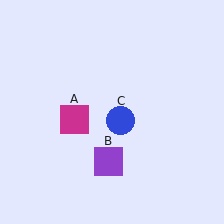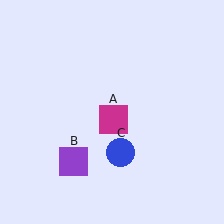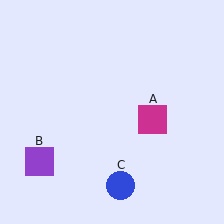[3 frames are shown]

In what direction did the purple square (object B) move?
The purple square (object B) moved left.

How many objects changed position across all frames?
3 objects changed position: magenta square (object A), purple square (object B), blue circle (object C).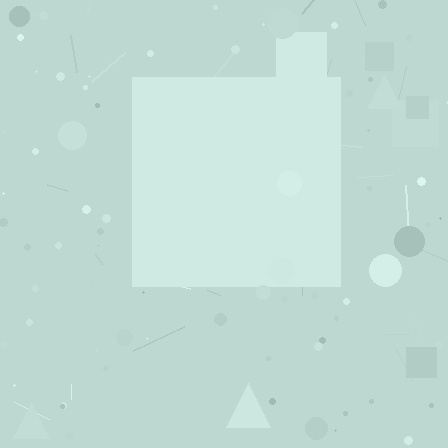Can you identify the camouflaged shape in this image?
The camouflaged shape is a square.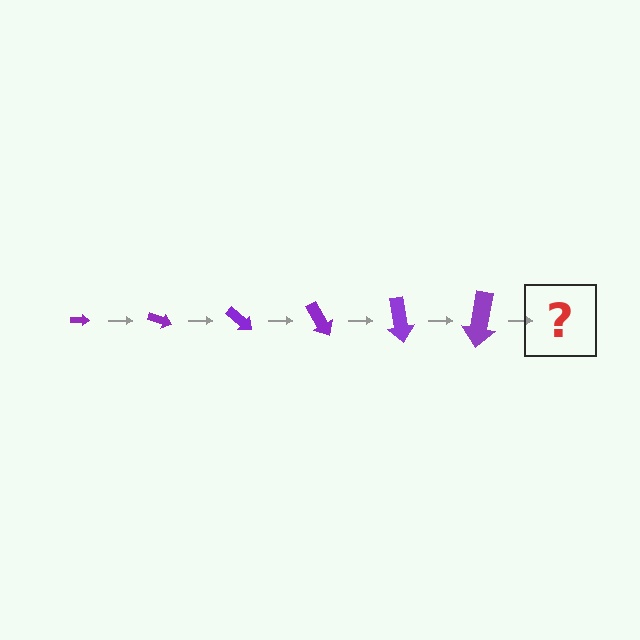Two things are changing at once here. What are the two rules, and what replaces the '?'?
The two rules are that the arrow grows larger each step and it rotates 20 degrees each step. The '?' should be an arrow, larger than the previous one and rotated 120 degrees from the start.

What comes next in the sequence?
The next element should be an arrow, larger than the previous one and rotated 120 degrees from the start.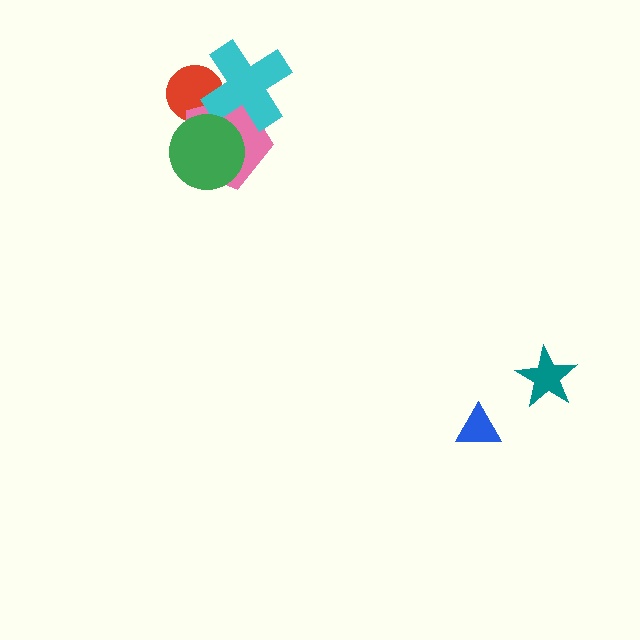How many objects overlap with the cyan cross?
2 objects overlap with the cyan cross.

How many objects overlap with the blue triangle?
0 objects overlap with the blue triangle.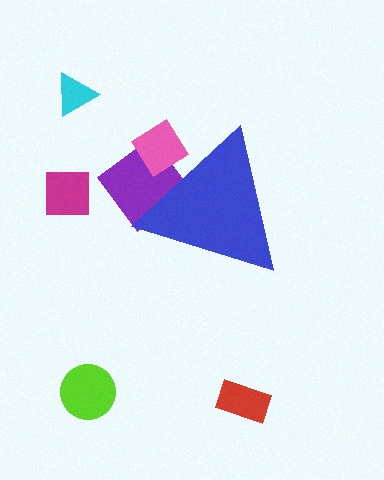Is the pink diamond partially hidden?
Yes, the pink diamond is partially hidden behind the blue triangle.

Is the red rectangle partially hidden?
No, the red rectangle is fully visible.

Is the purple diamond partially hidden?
Yes, the purple diamond is partially hidden behind the blue triangle.